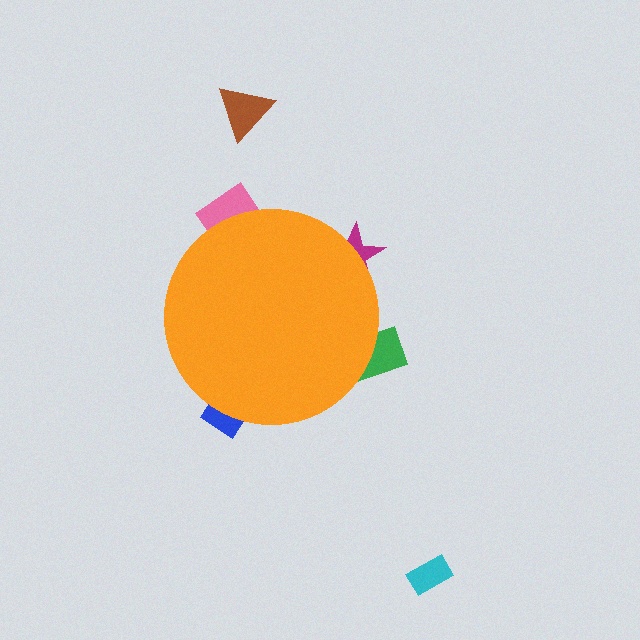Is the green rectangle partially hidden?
Yes, the green rectangle is partially hidden behind the orange circle.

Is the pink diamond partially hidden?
Yes, the pink diamond is partially hidden behind the orange circle.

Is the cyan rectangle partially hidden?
No, the cyan rectangle is fully visible.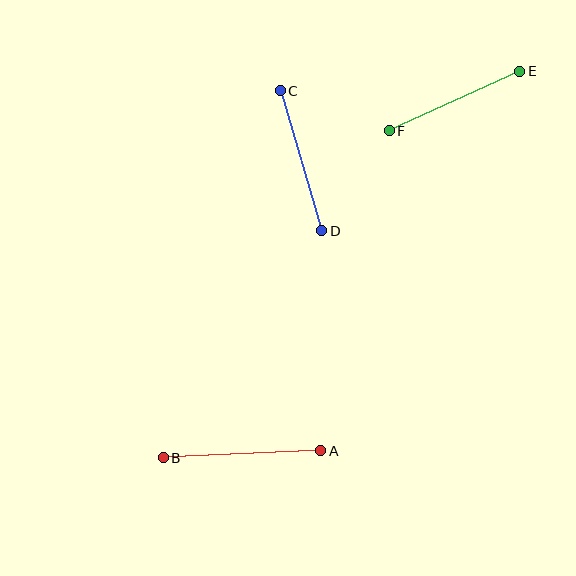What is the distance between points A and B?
The distance is approximately 158 pixels.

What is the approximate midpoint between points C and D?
The midpoint is at approximately (301, 161) pixels.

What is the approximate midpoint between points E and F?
The midpoint is at approximately (454, 101) pixels.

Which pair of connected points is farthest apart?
Points A and B are farthest apart.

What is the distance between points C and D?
The distance is approximately 146 pixels.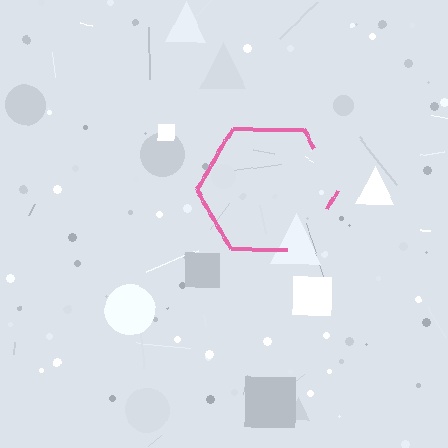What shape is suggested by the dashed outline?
The dashed outline suggests a hexagon.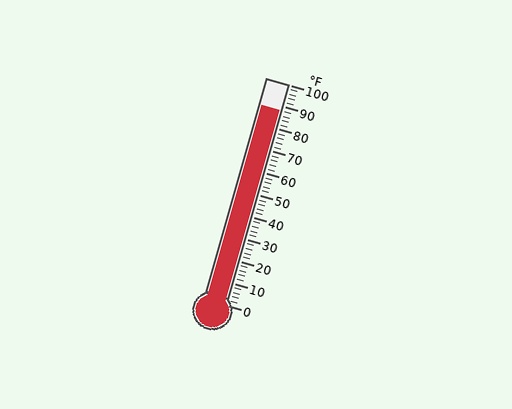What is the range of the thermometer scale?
The thermometer scale ranges from 0°F to 100°F.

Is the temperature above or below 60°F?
The temperature is above 60°F.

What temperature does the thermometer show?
The thermometer shows approximately 88°F.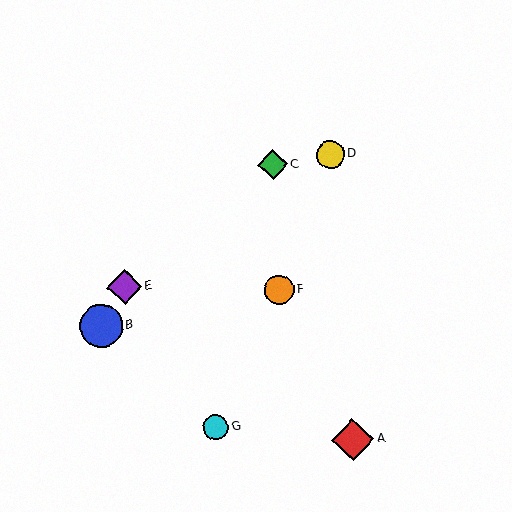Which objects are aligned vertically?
Objects C, F are aligned vertically.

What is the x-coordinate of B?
Object B is at x≈101.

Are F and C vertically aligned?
Yes, both are at x≈279.